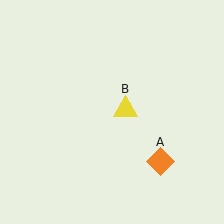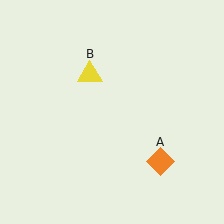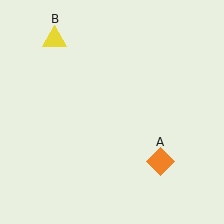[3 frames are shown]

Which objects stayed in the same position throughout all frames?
Orange diamond (object A) remained stationary.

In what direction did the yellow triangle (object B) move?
The yellow triangle (object B) moved up and to the left.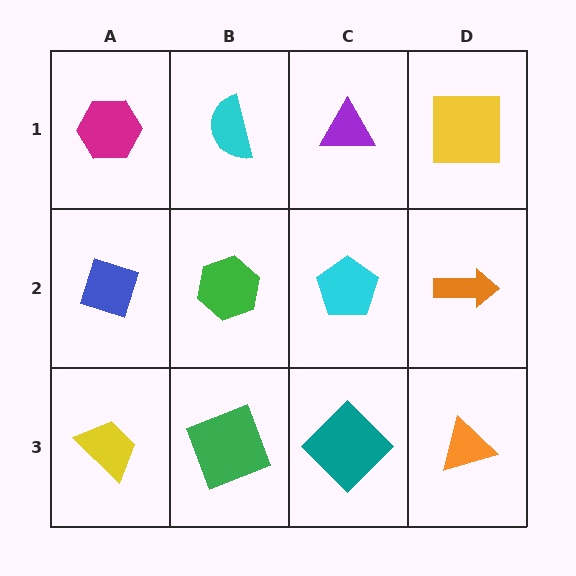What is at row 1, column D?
A yellow square.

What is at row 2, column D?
An orange arrow.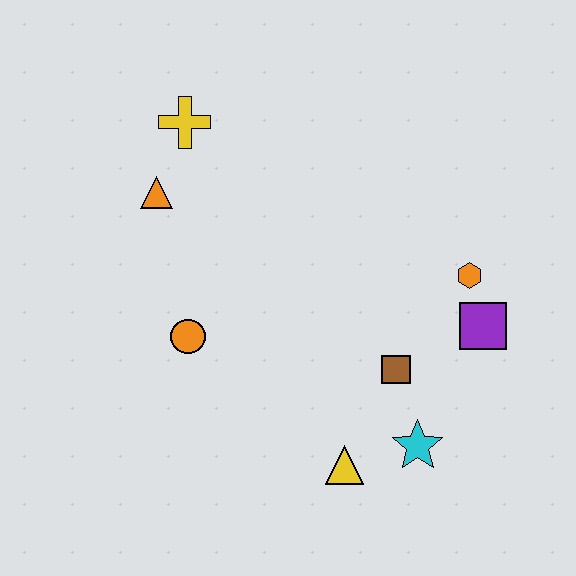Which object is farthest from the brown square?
The yellow cross is farthest from the brown square.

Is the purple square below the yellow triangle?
No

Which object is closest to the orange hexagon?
The purple square is closest to the orange hexagon.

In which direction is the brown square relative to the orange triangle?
The brown square is to the right of the orange triangle.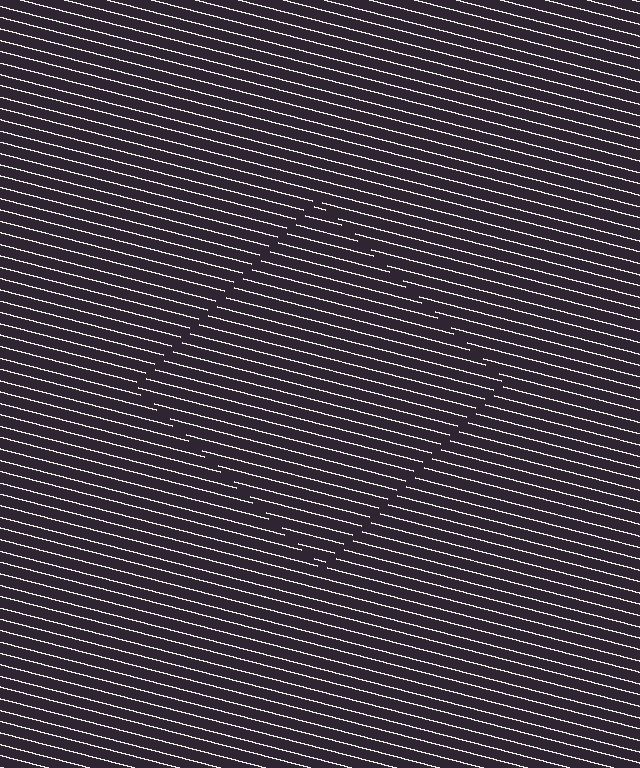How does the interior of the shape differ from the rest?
The interior of the shape contains the same grating, shifted by half a period — the contour is defined by the phase discontinuity where line-ends from the inner and outer gratings abut.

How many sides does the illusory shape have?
4 sides — the line-ends trace a square.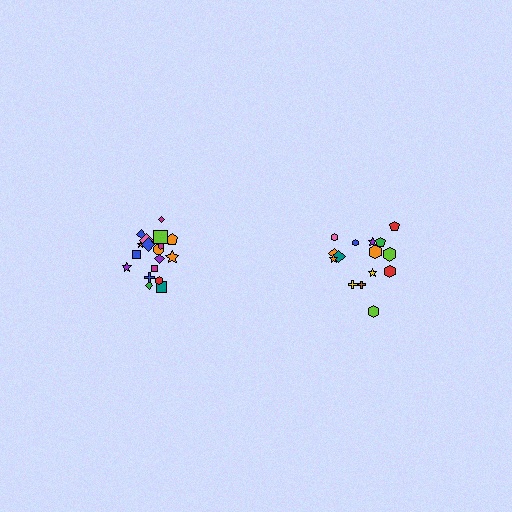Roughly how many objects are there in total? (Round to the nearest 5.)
Roughly 35 objects in total.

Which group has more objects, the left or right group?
The left group.